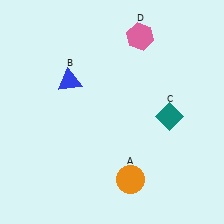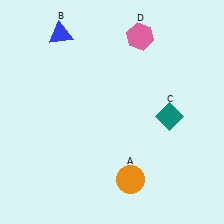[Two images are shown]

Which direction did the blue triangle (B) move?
The blue triangle (B) moved up.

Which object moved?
The blue triangle (B) moved up.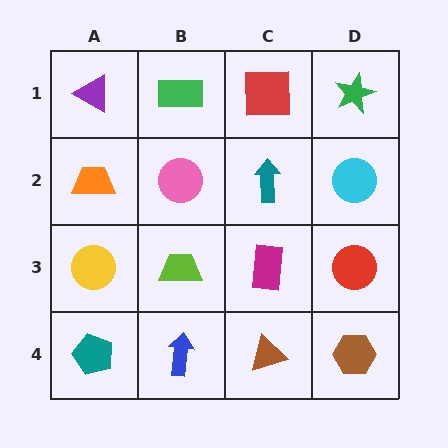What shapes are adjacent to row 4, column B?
A lime trapezoid (row 3, column B), a teal pentagon (row 4, column A), a brown triangle (row 4, column C).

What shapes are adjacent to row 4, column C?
A magenta rectangle (row 3, column C), a blue arrow (row 4, column B), a brown hexagon (row 4, column D).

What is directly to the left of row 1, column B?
A purple triangle.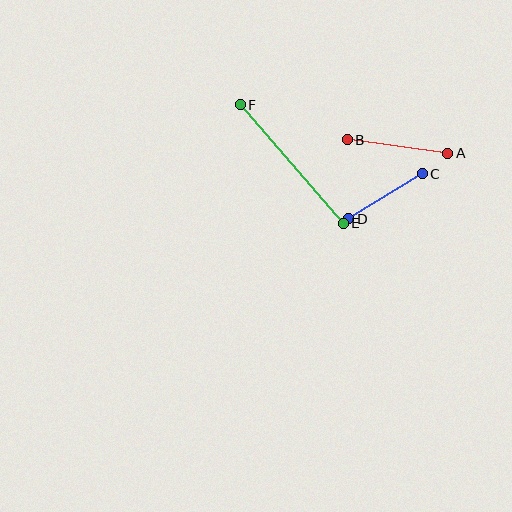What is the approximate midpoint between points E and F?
The midpoint is at approximately (292, 164) pixels.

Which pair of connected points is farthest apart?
Points E and F are farthest apart.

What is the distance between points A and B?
The distance is approximately 101 pixels.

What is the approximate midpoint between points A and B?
The midpoint is at approximately (397, 147) pixels.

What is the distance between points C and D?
The distance is approximately 86 pixels.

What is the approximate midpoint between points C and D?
The midpoint is at approximately (385, 196) pixels.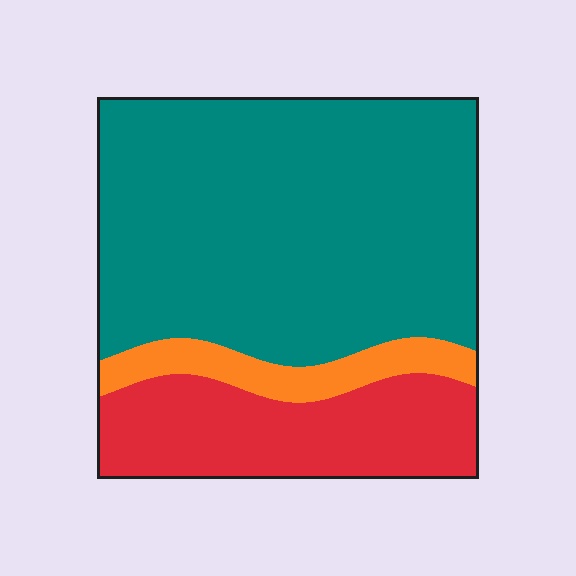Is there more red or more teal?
Teal.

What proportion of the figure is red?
Red covers 24% of the figure.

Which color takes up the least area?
Orange, at roughly 10%.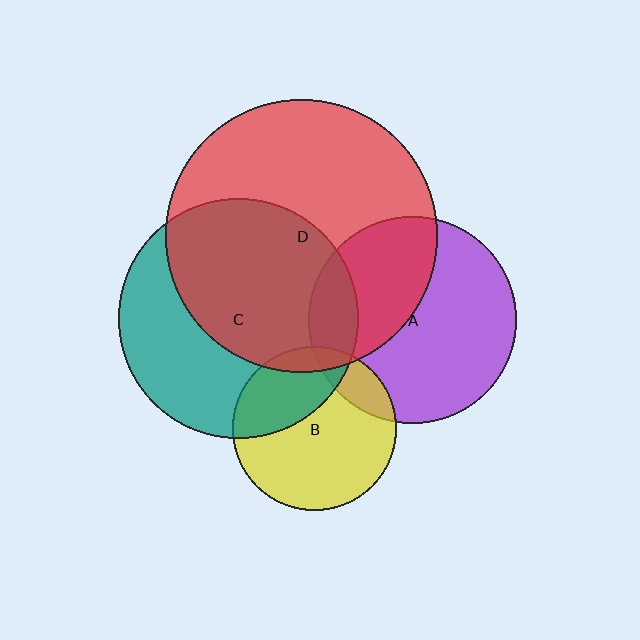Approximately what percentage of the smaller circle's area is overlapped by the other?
Approximately 10%.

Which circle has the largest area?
Circle D (red).